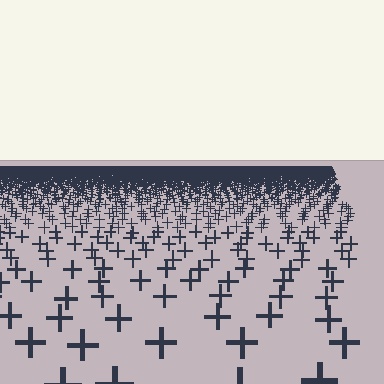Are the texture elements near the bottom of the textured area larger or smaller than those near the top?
Larger. Near the bottom, elements are closer to the viewer and appear at a bigger on-screen size.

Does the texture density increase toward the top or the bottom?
Density increases toward the top.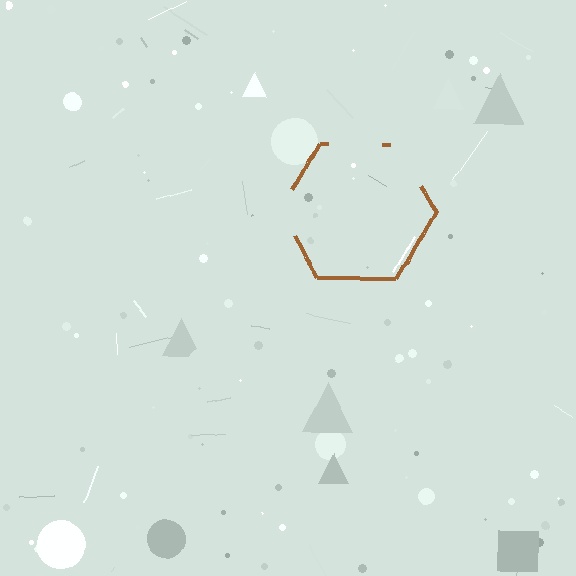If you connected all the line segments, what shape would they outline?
They would outline a hexagon.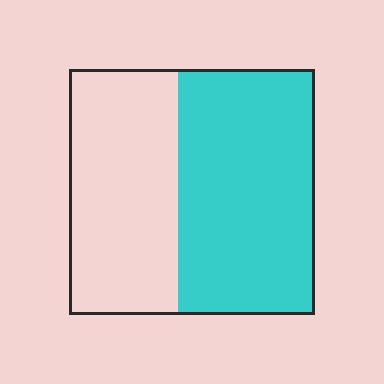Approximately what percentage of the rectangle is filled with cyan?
Approximately 55%.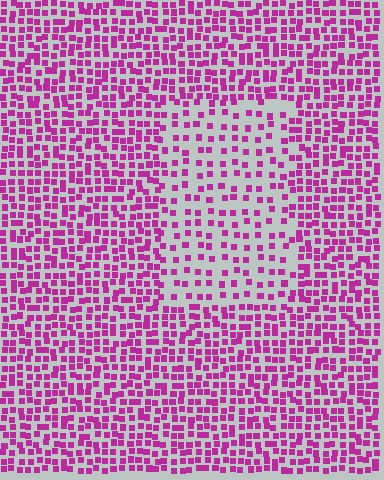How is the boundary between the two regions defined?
The boundary is defined by a change in element density (approximately 2.0x ratio). All elements are the same color, size, and shape.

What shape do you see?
I see a rectangle.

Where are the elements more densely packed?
The elements are more densely packed outside the rectangle boundary.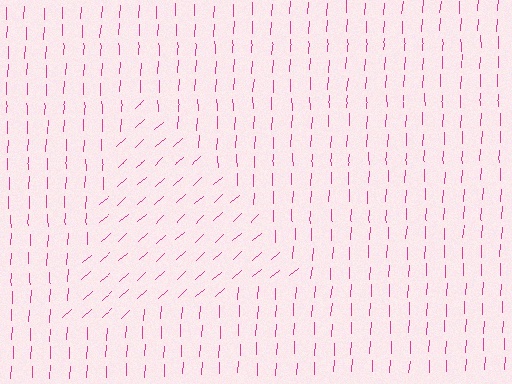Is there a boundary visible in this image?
Yes, there is a texture boundary formed by a change in line orientation.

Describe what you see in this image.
The image is filled with small magenta line segments. A triangle region in the image has lines oriented differently from the surrounding lines, creating a visible texture boundary.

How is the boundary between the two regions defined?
The boundary is defined purely by a change in line orientation (approximately 45 degrees difference). All lines are the same color and thickness.